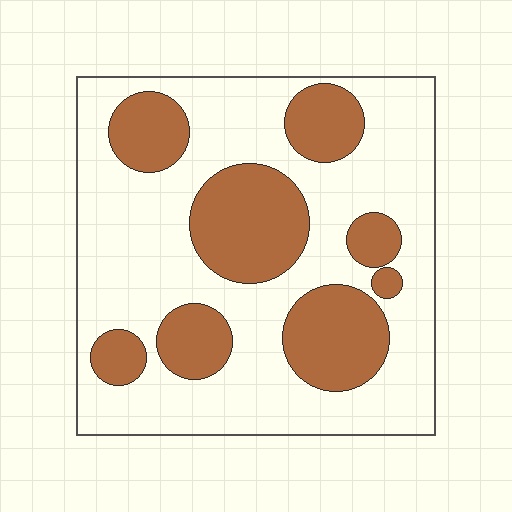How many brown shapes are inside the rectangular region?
8.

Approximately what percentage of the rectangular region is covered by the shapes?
Approximately 30%.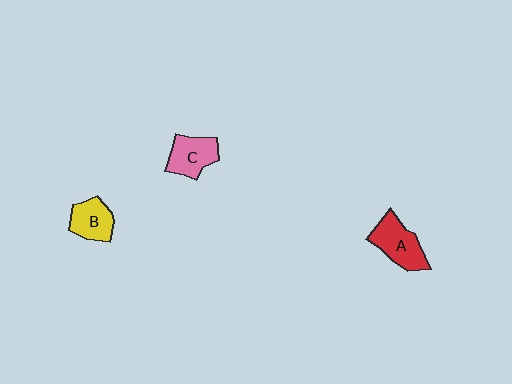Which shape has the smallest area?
Shape B (yellow).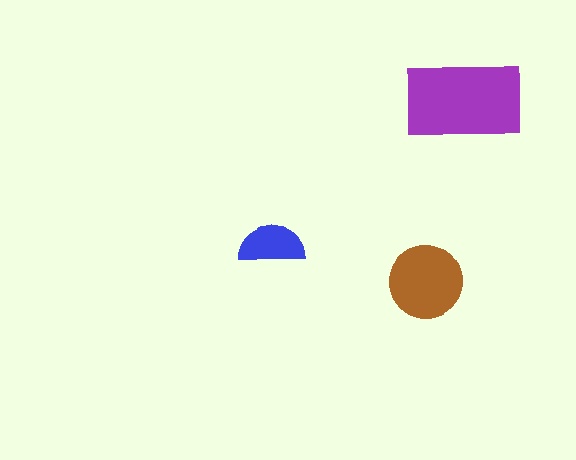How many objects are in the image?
There are 3 objects in the image.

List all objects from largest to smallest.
The purple rectangle, the brown circle, the blue semicircle.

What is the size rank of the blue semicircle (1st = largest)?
3rd.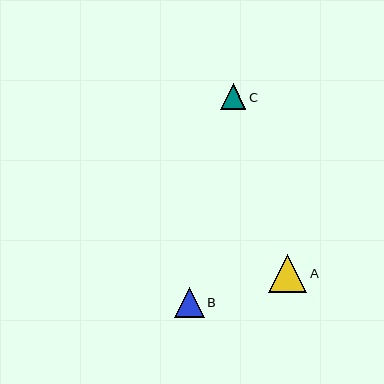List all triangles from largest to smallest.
From largest to smallest: A, B, C.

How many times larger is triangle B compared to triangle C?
Triangle B is approximately 1.2 times the size of triangle C.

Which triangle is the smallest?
Triangle C is the smallest with a size of approximately 25 pixels.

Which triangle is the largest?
Triangle A is the largest with a size of approximately 38 pixels.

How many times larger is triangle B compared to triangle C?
Triangle B is approximately 1.2 times the size of triangle C.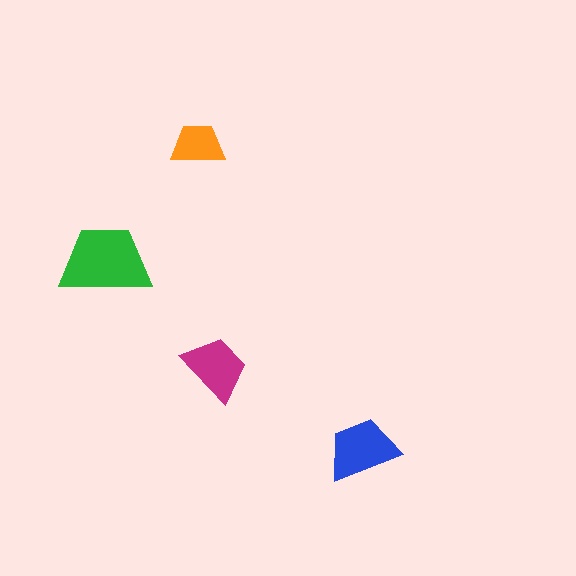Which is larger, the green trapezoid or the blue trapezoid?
The green one.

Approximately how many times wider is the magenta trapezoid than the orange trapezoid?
About 1.5 times wider.